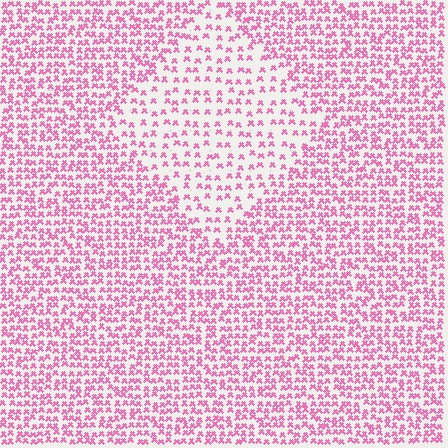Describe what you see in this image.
The image contains small pink elements arranged at two different densities. A diamond-shaped region is visible where the elements are less densely packed than the surrounding area.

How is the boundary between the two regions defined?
The boundary is defined by a change in element density (approximately 2.0x ratio). All elements are the same color, size, and shape.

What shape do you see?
I see a diamond.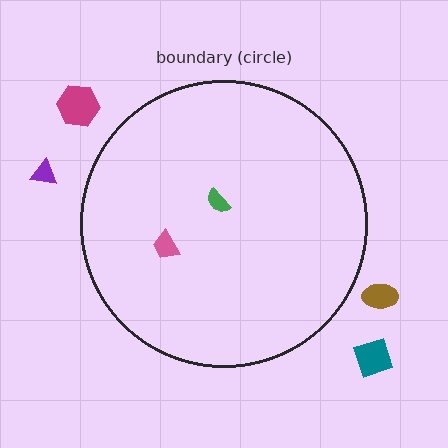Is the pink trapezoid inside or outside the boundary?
Inside.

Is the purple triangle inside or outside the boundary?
Outside.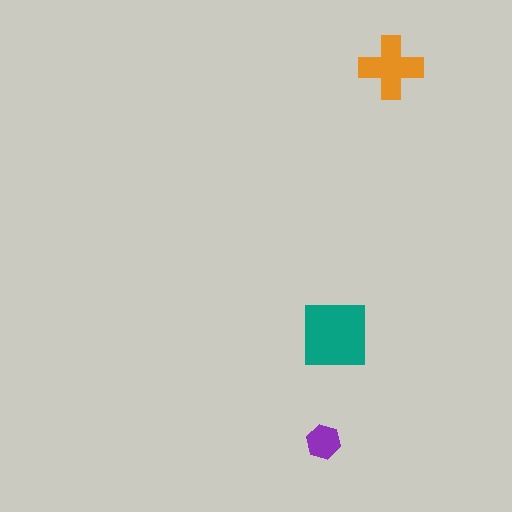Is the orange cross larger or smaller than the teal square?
Smaller.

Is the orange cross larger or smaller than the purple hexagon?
Larger.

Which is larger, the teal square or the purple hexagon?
The teal square.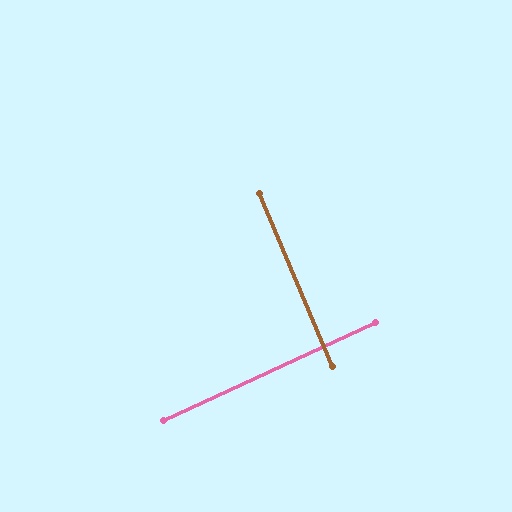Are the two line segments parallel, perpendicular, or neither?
Perpendicular — they meet at approximately 88°.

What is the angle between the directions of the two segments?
Approximately 88 degrees.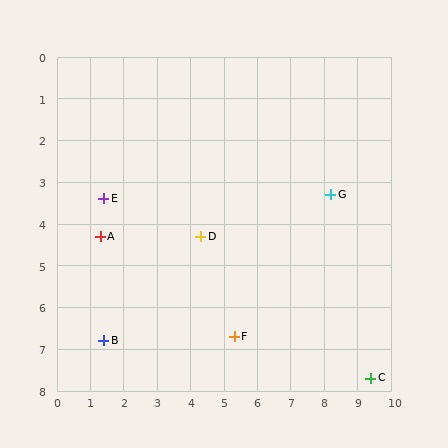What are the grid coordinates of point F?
Point F is at approximately (5.3, 6.7).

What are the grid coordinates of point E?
Point E is at approximately (1.4, 3.4).